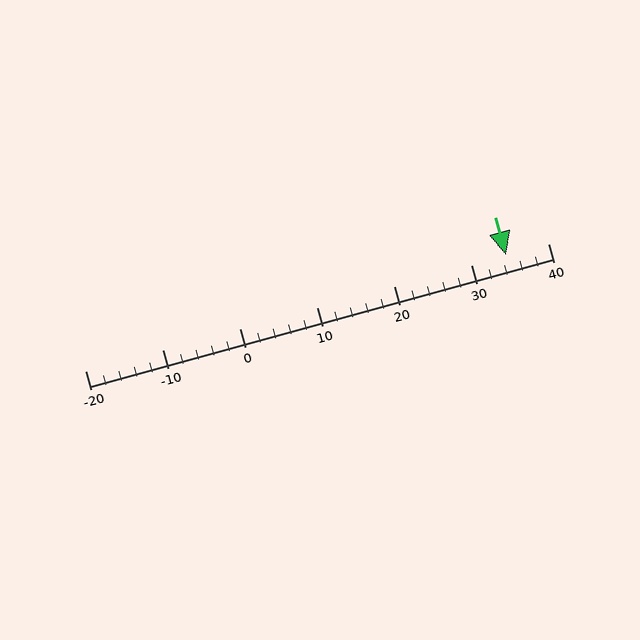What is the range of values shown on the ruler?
The ruler shows values from -20 to 40.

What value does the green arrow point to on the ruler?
The green arrow points to approximately 35.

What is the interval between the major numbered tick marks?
The major tick marks are spaced 10 units apart.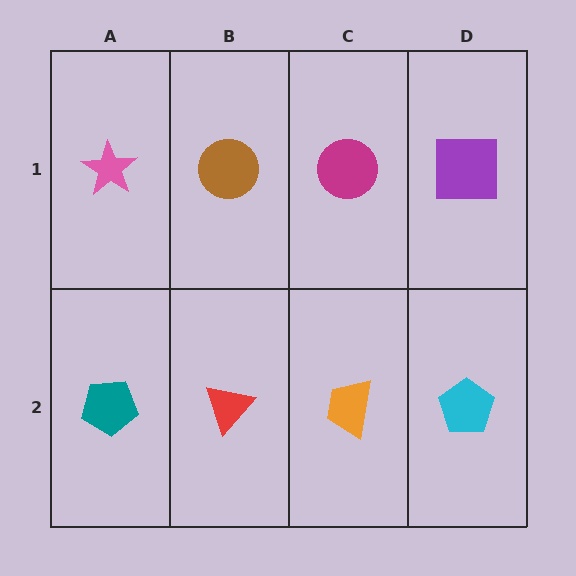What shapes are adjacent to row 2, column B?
A brown circle (row 1, column B), a teal pentagon (row 2, column A), an orange trapezoid (row 2, column C).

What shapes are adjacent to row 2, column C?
A magenta circle (row 1, column C), a red triangle (row 2, column B), a cyan pentagon (row 2, column D).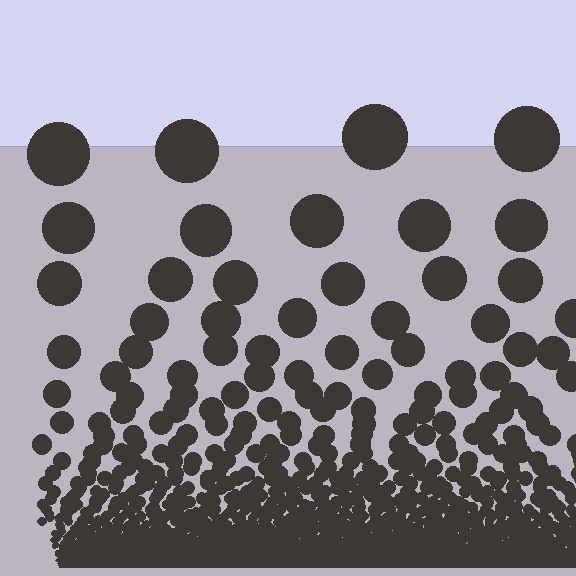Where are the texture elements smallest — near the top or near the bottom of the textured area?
Near the bottom.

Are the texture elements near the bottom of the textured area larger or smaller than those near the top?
Smaller. The gradient is inverted — elements near the bottom are smaller and denser.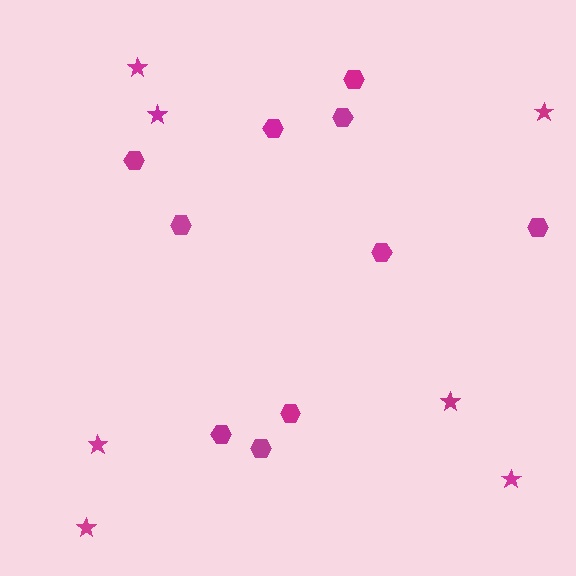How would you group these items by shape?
There are 2 groups: one group of stars (7) and one group of hexagons (10).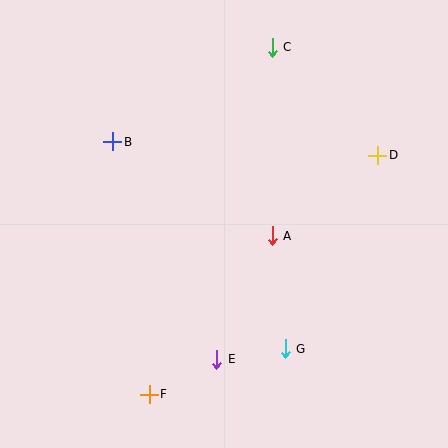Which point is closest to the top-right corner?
Point D is closest to the top-right corner.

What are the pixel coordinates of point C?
Point C is at (272, 47).